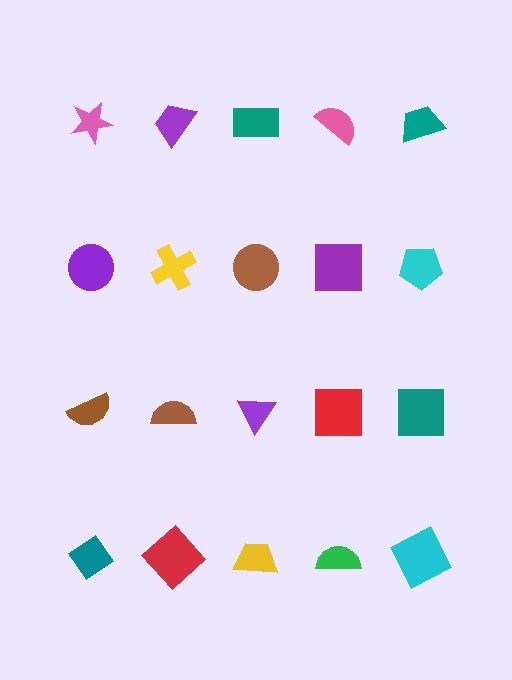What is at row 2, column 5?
A cyan pentagon.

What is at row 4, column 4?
A green semicircle.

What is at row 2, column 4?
A purple square.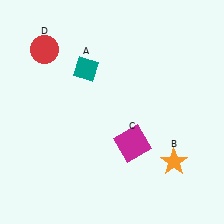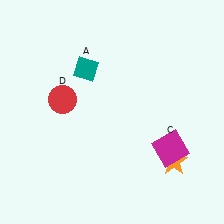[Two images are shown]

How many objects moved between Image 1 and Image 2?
2 objects moved between the two images.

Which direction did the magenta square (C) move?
The magenta square (C) moved right.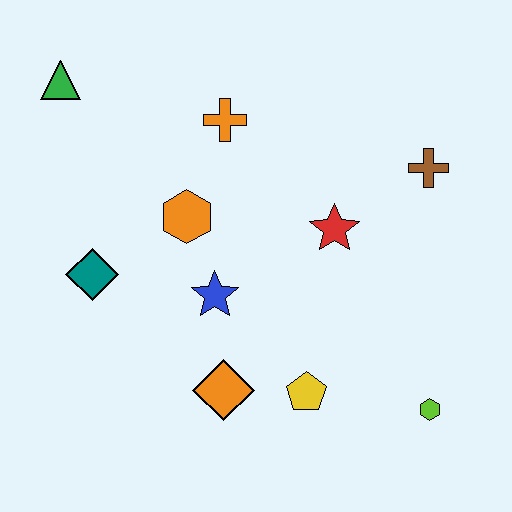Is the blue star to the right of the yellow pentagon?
No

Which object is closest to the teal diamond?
The orange hexagon is closest to the teal diamond.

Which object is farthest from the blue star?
The green triangle is farthest from the blue star.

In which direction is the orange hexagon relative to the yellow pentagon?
The orange hexagon is above the yellow pentagon.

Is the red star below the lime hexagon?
No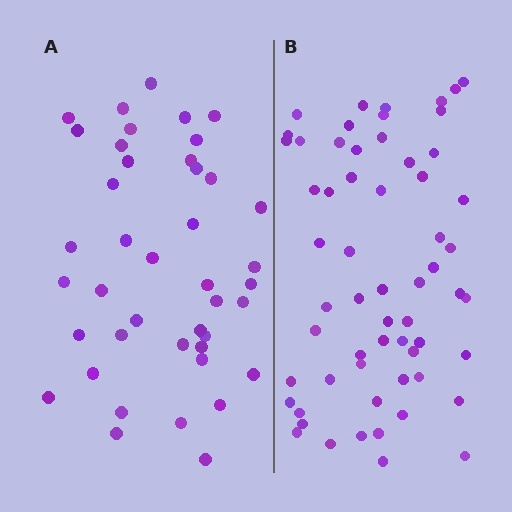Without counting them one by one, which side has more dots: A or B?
Region B (the right region) has more dots.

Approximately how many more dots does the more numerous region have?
Region B has approximately 20 more dots than region A.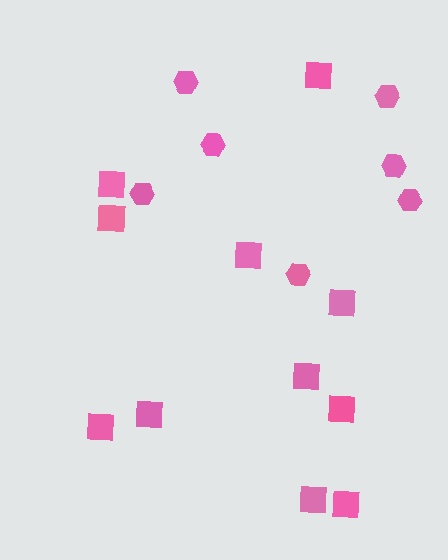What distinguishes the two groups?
There are 2 groups: one group of squares (11) and one group of hexagons (7).